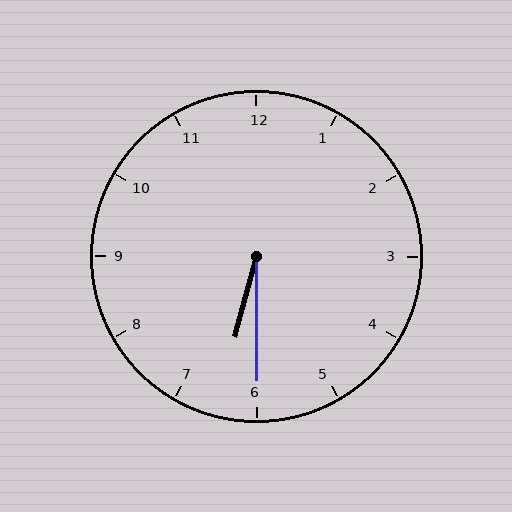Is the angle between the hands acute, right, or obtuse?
It is acute.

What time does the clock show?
6:30.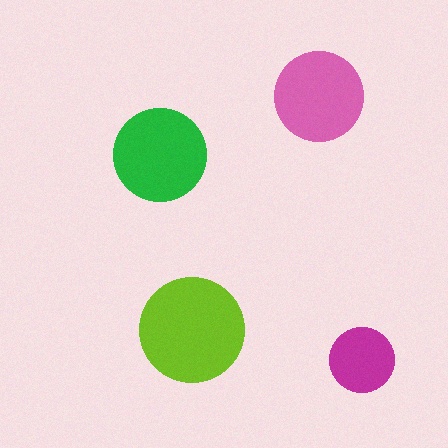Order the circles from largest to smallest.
the lime one, the green one, the pink one, the magenta one.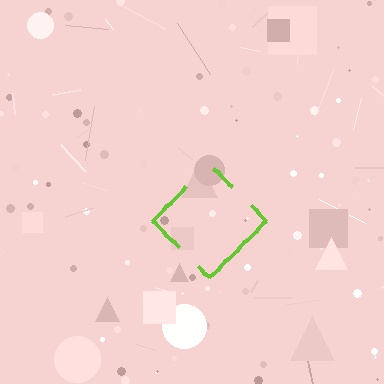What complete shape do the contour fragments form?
The contour fragments form a diamond.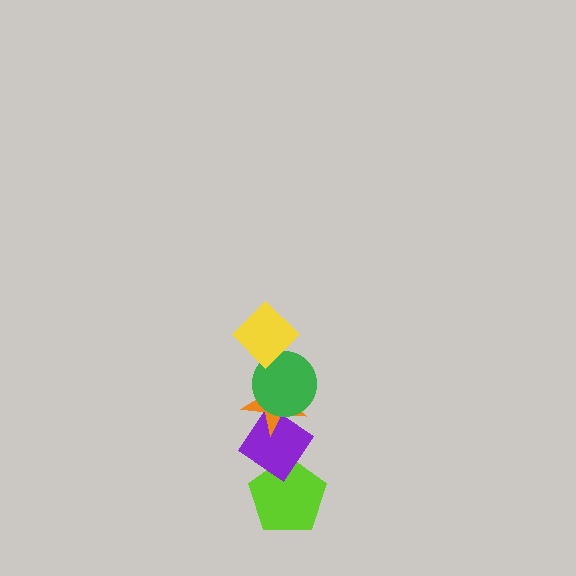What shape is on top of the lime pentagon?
The purple diamond is on top of the lime pentagon.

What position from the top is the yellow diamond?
The yellow diamond is 1st from the top.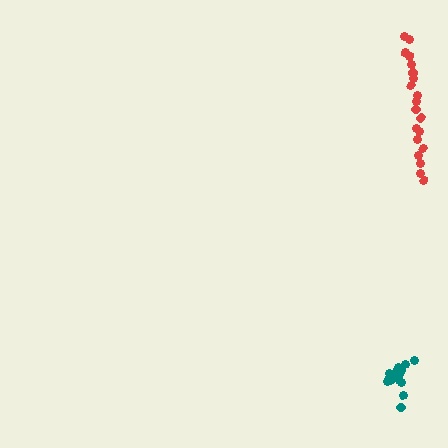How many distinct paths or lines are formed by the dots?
There are 2 distinct paths.